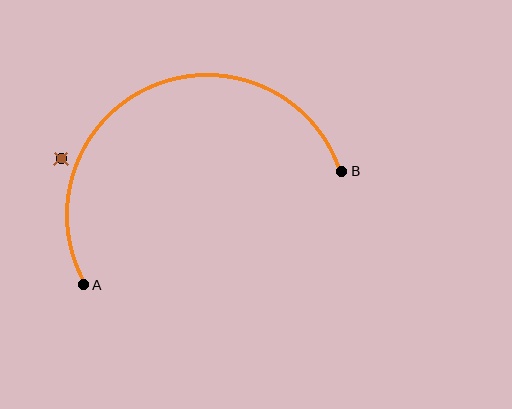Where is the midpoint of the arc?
The arc midpoint is the point on the curve farthest from the straight line joining A and B. It sits above that line.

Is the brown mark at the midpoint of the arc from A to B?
No — the brown mark does not lie on the arc at all. It sits slightly outside the curve.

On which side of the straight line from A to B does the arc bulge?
The arc bulges above the straight line connecting A and B.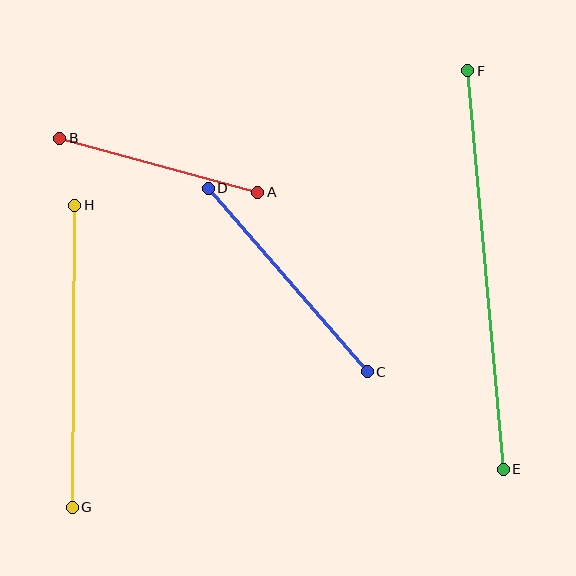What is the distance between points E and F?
The distance is approximately 400 pixels.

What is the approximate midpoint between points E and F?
The midpoint is at approximately (486, 270) pixels.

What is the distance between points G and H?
The distance is approximately 302 pixels.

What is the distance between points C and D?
The distance is approximately 243 pixels.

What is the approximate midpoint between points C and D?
The midpoint is at approximately (288, 280) pixels.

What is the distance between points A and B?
The distance is approximately 205 pixels.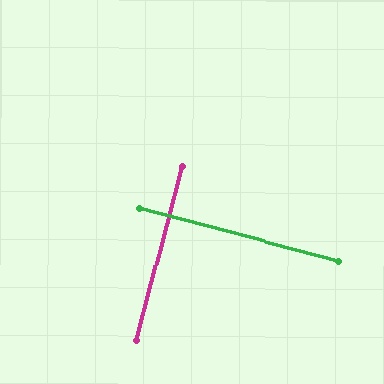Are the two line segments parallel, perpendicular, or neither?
Perpendicular — they meet at approximately 90°.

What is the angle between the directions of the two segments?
Approximately 90 degrees.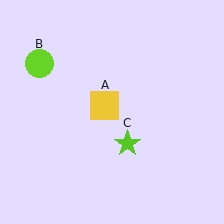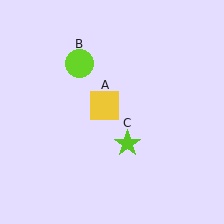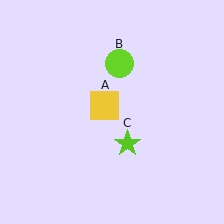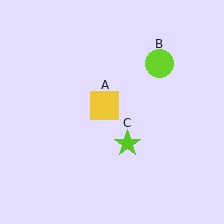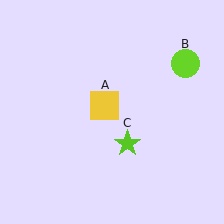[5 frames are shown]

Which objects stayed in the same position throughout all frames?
Yellow square (object A) and lime star (object C) remained stationary.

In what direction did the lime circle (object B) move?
The lime circle (object B) moved right.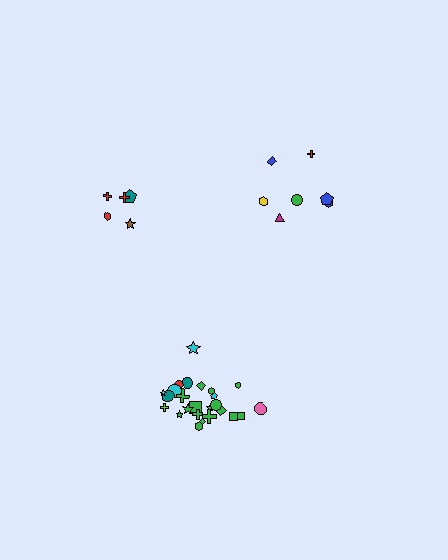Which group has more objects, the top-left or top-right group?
The top-right group.